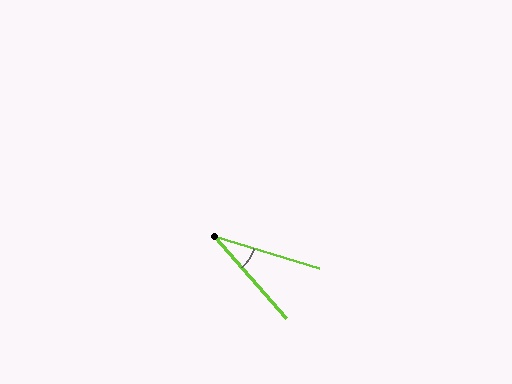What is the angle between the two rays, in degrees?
Approximately 32 degrees.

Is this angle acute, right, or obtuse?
It is acute.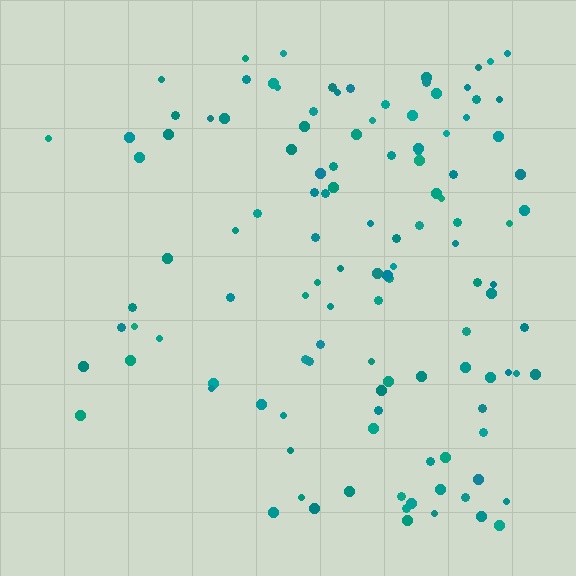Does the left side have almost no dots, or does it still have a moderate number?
Still a moderate number, just noticeably fewer than the right.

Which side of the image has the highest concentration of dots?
The right.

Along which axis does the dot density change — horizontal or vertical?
Horizontal.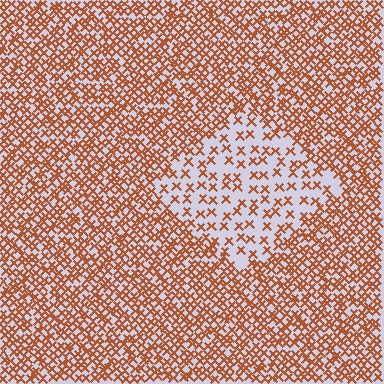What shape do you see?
I see a diamond.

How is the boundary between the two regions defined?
The boundary is defined by a change in element density (approximately 2.5x ratio). All elements are the same color, size, and shape.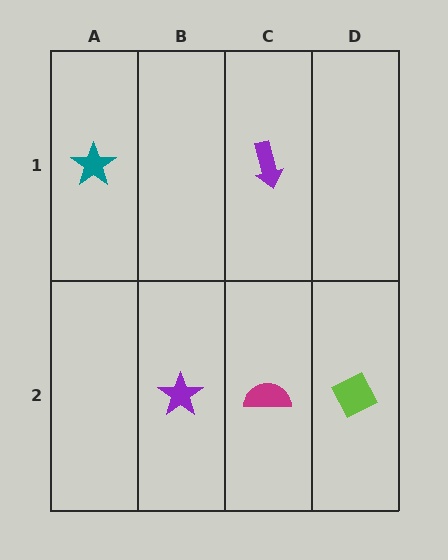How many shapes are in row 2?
3 shapes.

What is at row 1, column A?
A teal star.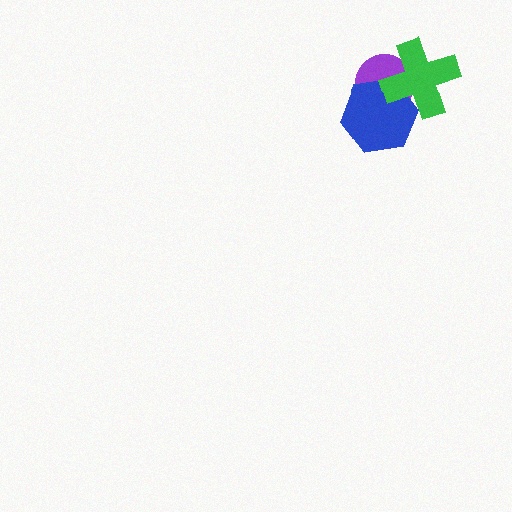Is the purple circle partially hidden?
Yes, it is partially covered by another shape.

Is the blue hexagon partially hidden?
Yes, it is partially covered by another shape.